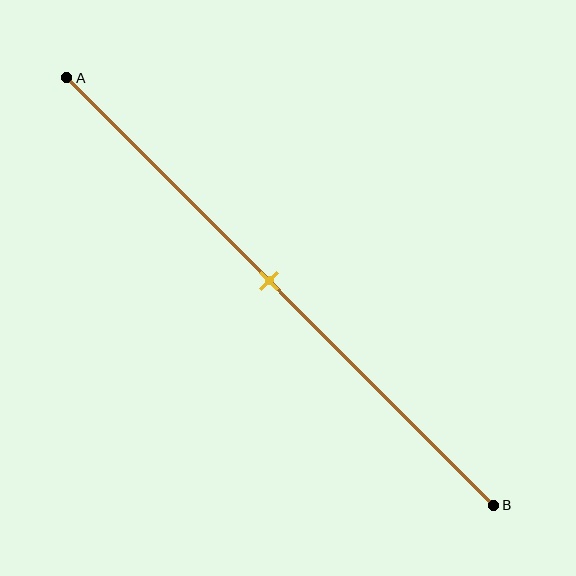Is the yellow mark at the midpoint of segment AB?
Yes, the mark is approximately at the midpoint.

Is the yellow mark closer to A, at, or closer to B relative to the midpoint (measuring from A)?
The yellow mark is approximately at the midpoint of segment AB.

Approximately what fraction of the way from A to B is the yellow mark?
The yellow mark is approximately 45% of the way from A to B.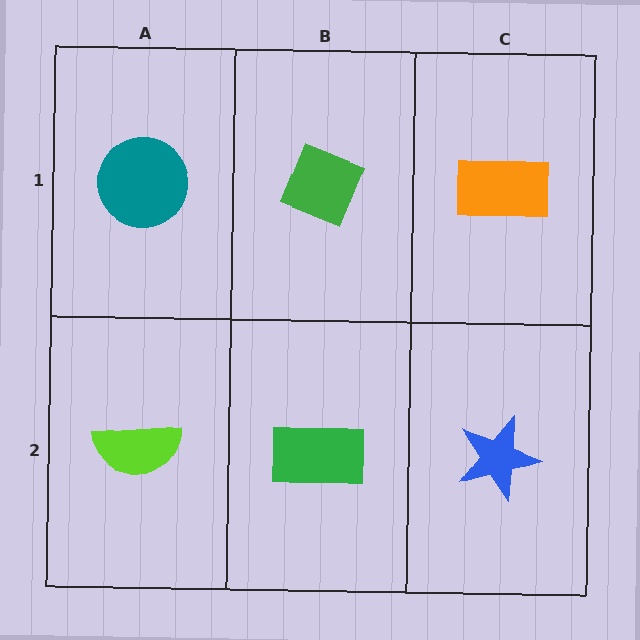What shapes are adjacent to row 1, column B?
A green rectangle (row 2, column B), a teal circle (row 1, column A), an orange rectangle (row 1, column C).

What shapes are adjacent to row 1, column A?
A lime semicircle (row 2, column A), a green diamond (row 1, column B).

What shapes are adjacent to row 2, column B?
A green diamond (row 1, column B), a lime semicircle (row 2, column A), a blue star (row 2, column C).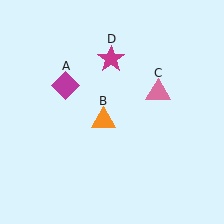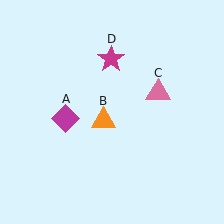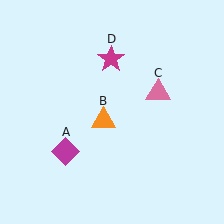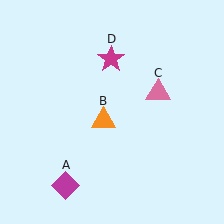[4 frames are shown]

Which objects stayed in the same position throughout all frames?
Orange triangle (object B) and pink triangle (object C) and magenta star (object D) remained stationary.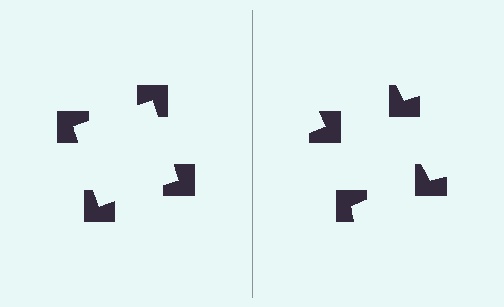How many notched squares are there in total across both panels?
8 — 4 on each side.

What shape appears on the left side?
An illusory square.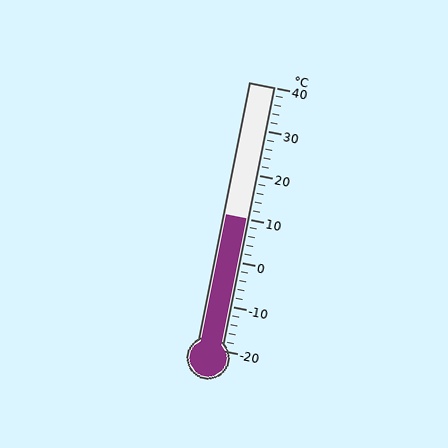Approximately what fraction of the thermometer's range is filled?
The thermometer is filled to approximately 50% of its range.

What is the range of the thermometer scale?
The thermometer scale ranges from -20°C to 40°C.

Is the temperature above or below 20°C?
The temperature is below 20°C.